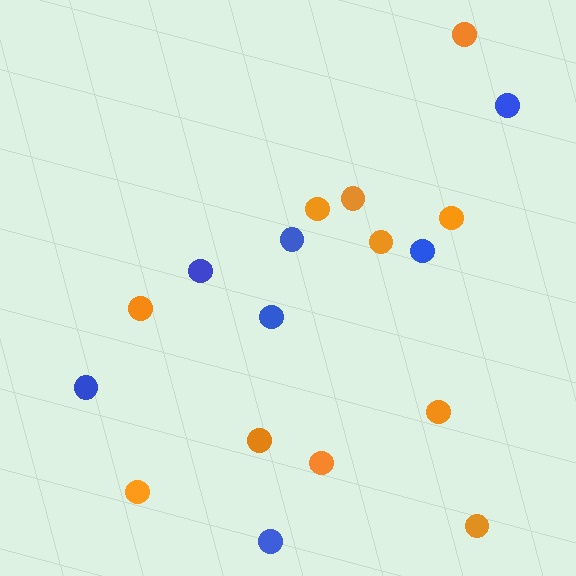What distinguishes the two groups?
There are 2 groups: one group of blue circles (7) and one group of orange circles (11).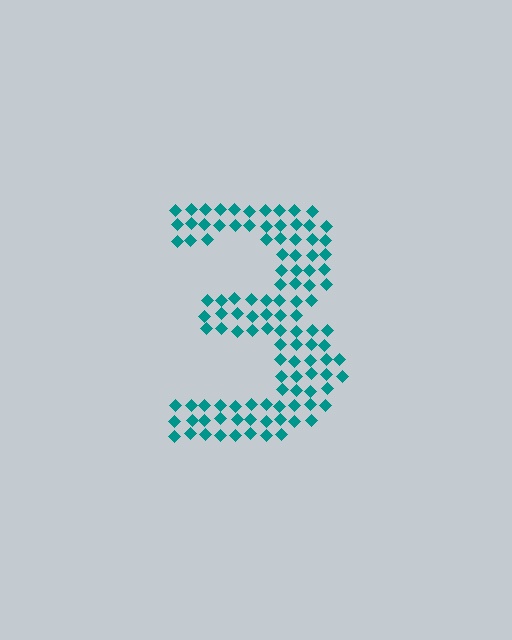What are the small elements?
The small elements are diamonds.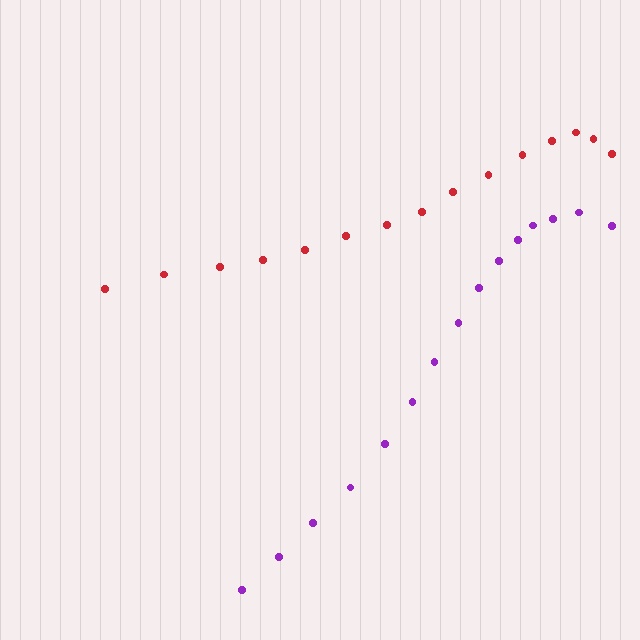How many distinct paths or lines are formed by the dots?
There are 2 distinct paths.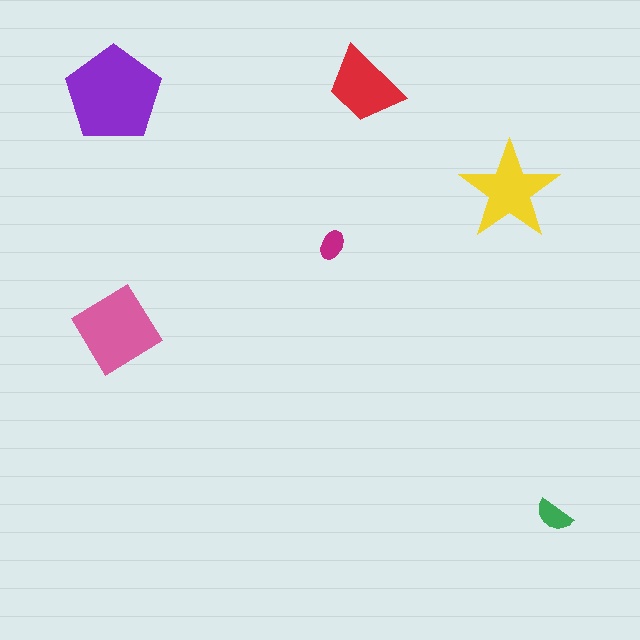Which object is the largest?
The purple pentagon.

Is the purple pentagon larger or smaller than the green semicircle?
Larger.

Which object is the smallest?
The magenta ellipse.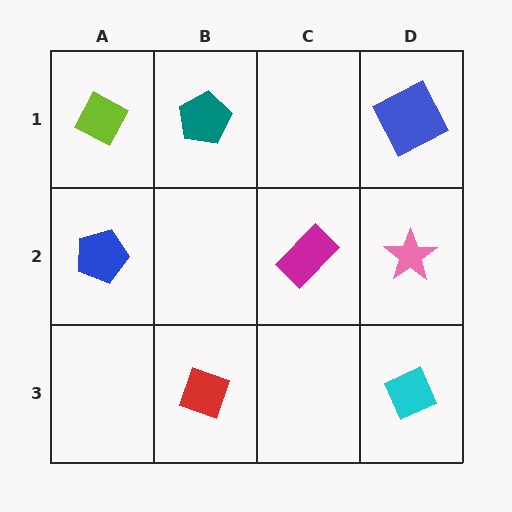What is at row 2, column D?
A pink star.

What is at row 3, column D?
A cyan diamond.